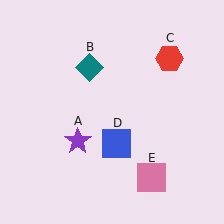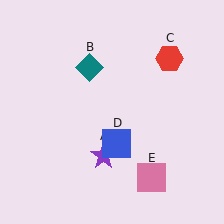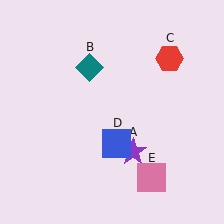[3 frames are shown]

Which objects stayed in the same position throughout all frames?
Teal diamond (object B) and red hexagon (object C) and blue square (object D) and pink square (object E) remained stationary.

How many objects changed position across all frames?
1 object changed position: purple star (object A).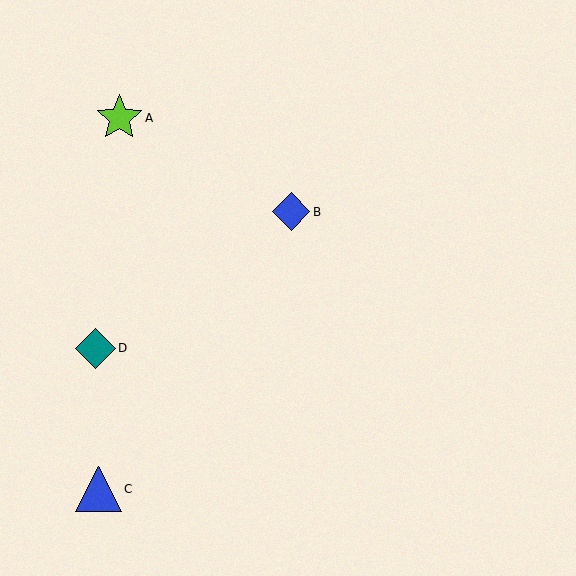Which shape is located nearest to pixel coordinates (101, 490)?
The blue triangle (labeled C) at (99, 489) is nearest to that location.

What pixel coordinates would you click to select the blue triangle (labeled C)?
Click at (99, 489) to select the blue triangle C.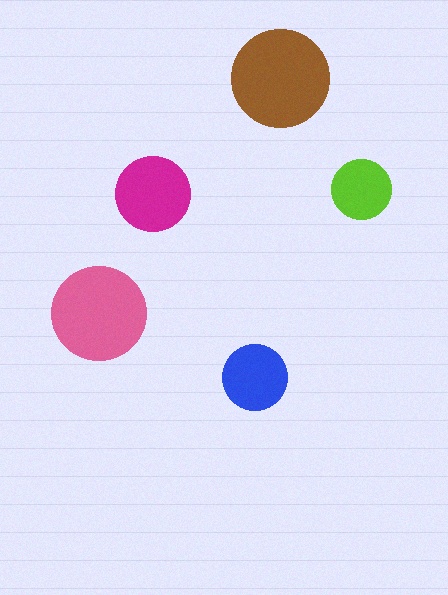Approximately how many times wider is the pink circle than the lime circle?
About 1.5 times wider.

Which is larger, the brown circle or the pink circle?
The brown one.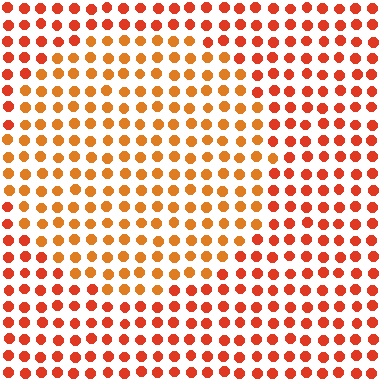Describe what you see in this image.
The image is filled with small red elements in a uniform arrangement. A circle-shaped region is visible where the elements are tinted to a slightly different hue, forming a subtle color boundary.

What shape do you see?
I see a circle.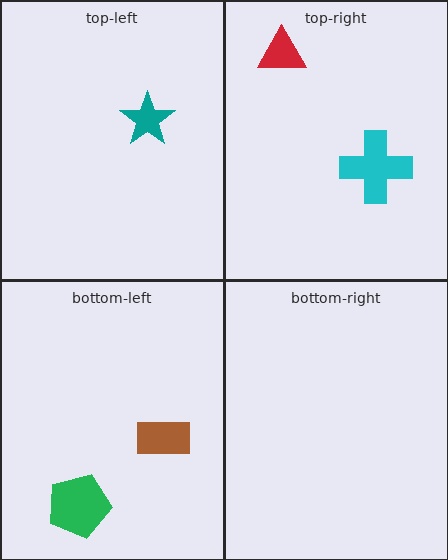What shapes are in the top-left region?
The teal star.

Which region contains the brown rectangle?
The bottom-left region.